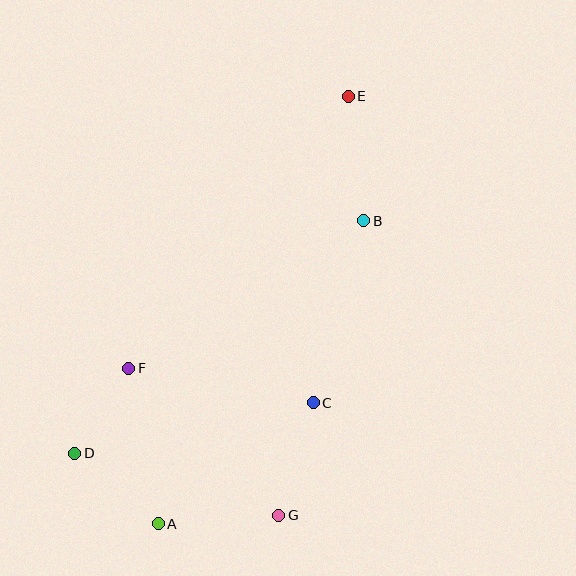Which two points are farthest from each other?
Points A and E are farthest from each other.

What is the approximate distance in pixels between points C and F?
The distance between C and F is approximately 188 pixels.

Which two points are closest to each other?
Points D and F are closest to each other.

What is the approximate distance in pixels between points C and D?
The distance between C and D is approximately 244 pixels.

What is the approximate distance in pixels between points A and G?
The distance between A and G is approximately 120 pixels.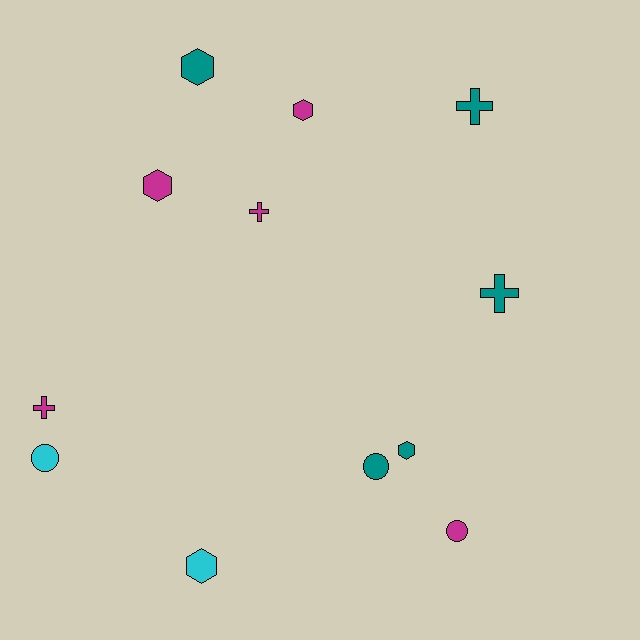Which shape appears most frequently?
Hexagon, with 5 objects.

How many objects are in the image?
There are 12 objects.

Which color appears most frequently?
Teal, with 5 objects.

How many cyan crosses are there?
There are no cyan crosses.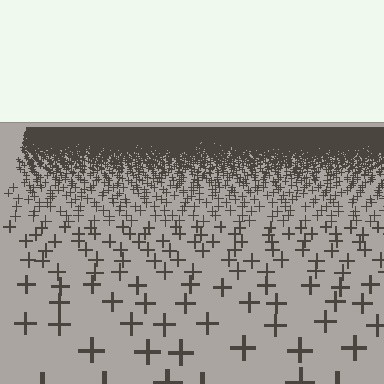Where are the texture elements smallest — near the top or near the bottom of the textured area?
Near the top.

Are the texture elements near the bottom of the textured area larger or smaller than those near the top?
Larger. Near the bottom, elements are closer to the viewer and appear at a bigger on-screen size.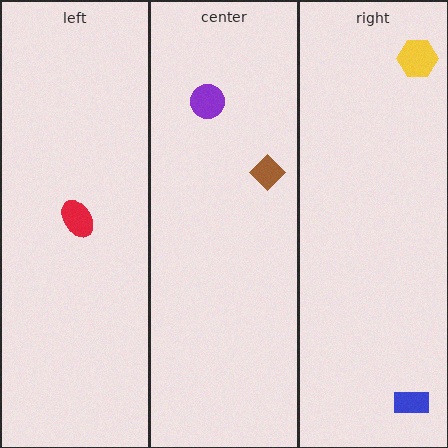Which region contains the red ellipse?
The left region.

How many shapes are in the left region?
1.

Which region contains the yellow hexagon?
The right region.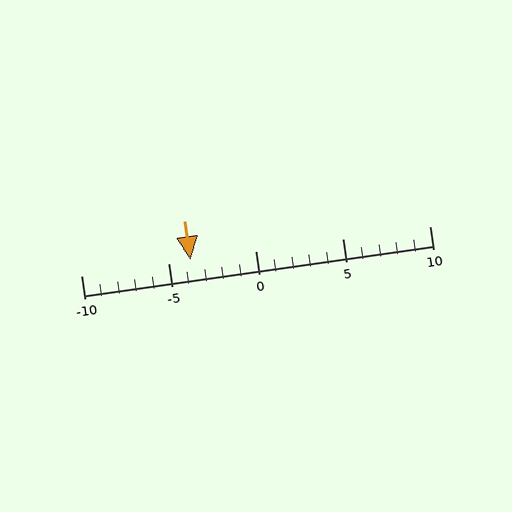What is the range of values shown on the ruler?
The ruler shows values from -10 to 10.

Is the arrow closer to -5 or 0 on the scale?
The arrow is closer to -5.